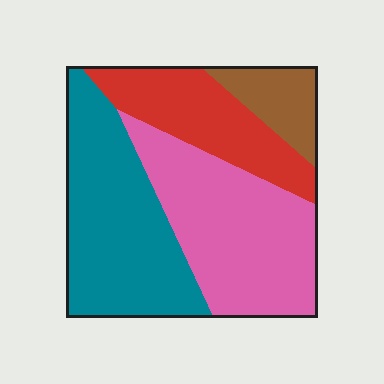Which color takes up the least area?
Brown, at roughly 10%.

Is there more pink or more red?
Pink.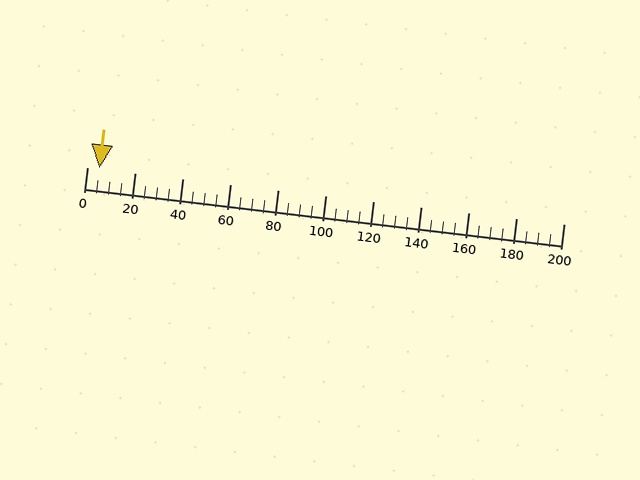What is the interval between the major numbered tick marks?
The major tick marks are spaced 20 units apart.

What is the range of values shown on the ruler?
The ruler shows values from 0 to 200.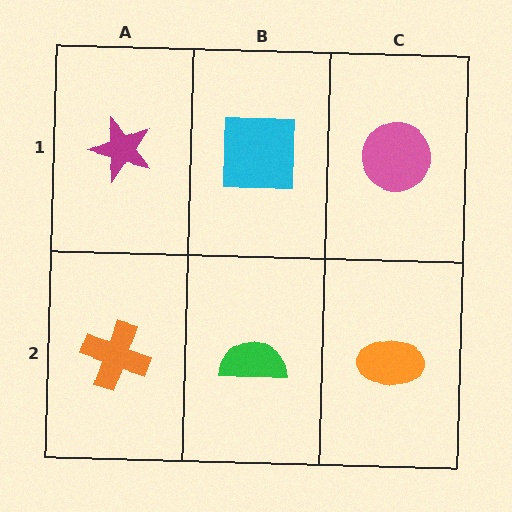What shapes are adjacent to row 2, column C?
A pink circle (row 1, column C), a green semicircle (row 2, column B).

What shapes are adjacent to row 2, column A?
A magenta star (row 1, column A), a green semicircle (row 2, column B).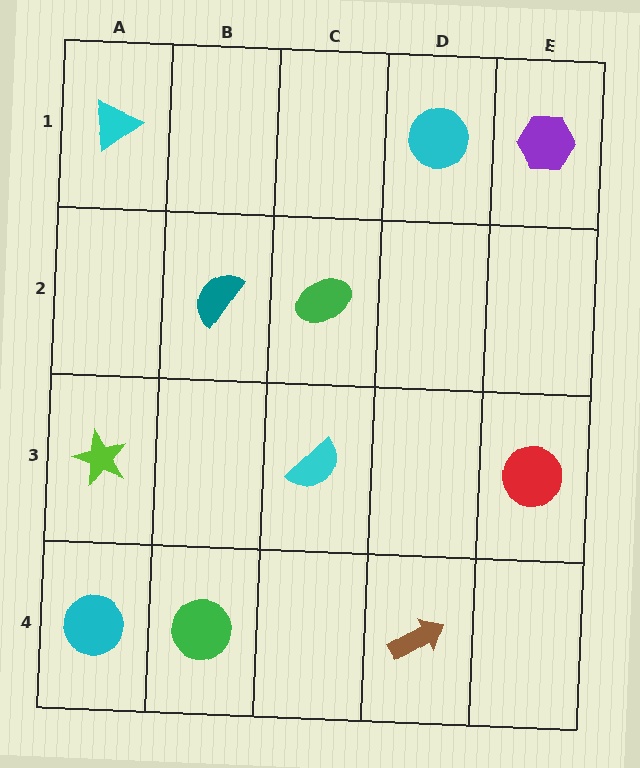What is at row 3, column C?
A cyan semicircle.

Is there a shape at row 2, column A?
No, that cell is empty.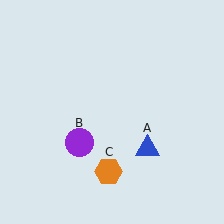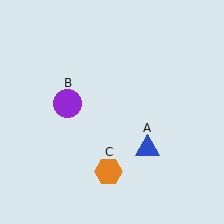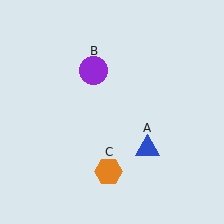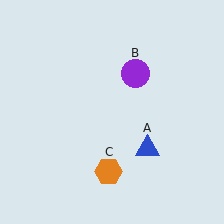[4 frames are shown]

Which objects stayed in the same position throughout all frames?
Blue triangle (object A) and orange hexagon (object C) remained stationary.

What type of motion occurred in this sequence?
The purple circle (object B) rotated clockwise around the center of the scene.